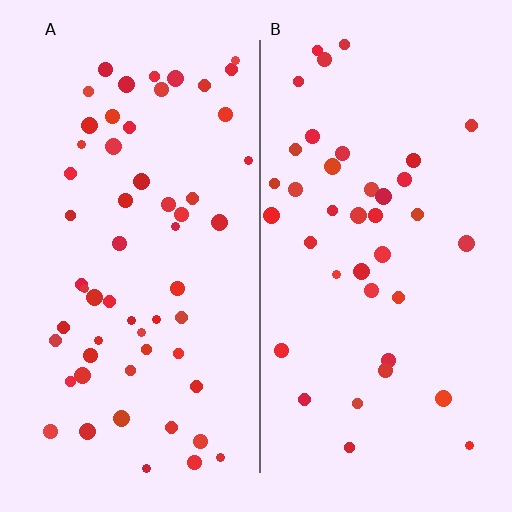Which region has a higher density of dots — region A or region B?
A (the left).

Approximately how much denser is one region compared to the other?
Approximately 1.5× — region A over region B.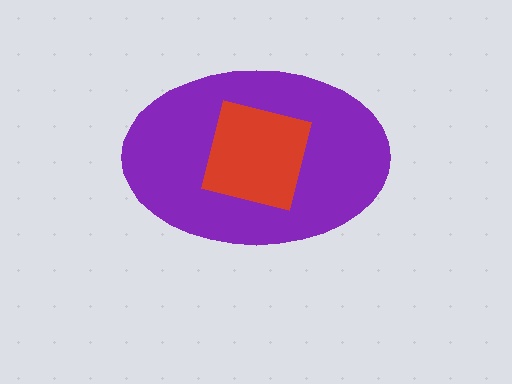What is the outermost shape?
The purple ellipse.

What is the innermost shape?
The red square.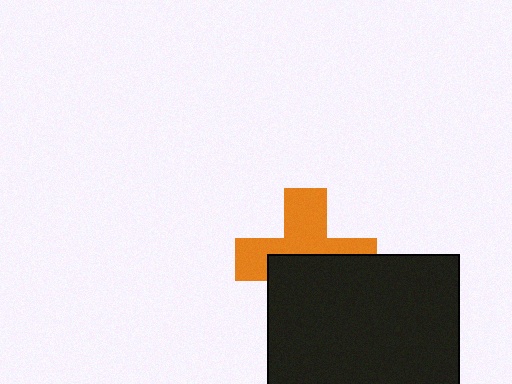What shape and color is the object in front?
The object in front is a black rectangle.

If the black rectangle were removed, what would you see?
You would see the complete orange cross.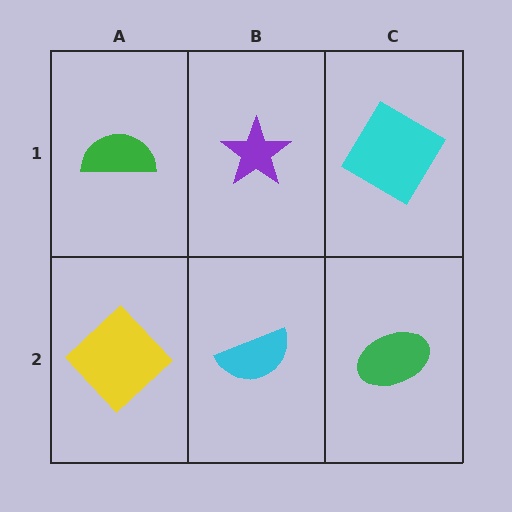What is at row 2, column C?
A green ellipse.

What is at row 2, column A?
A yellow diamond.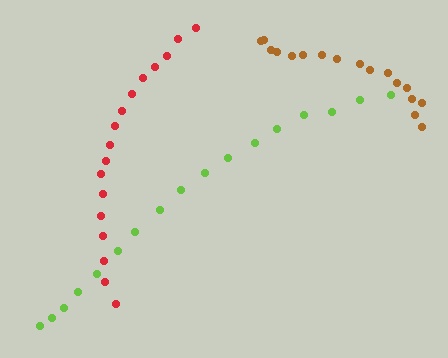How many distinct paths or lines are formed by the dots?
There are 3 distinct paths.